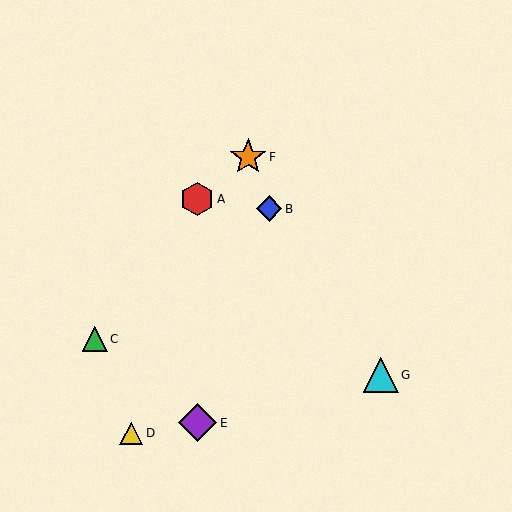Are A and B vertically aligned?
No, A is at x≈197 and B is at x≈269.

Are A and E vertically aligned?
Yes, both are at x≈197.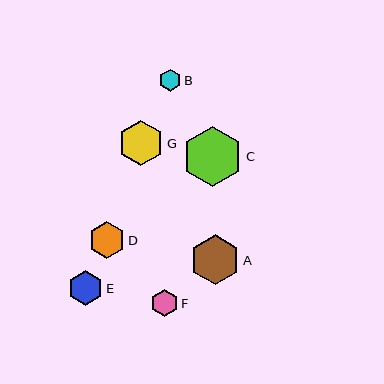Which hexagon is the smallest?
Hexagon B is the smallest with a size of approximately 22 pixels.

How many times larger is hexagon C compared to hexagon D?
Hexagon C is approximately 1.7 times the size of hexagon D.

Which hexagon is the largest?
Hexagon C is the largest with a size of approximately 60 pixels.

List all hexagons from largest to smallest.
From largest to smallest: C, A, G, D, E, F, B.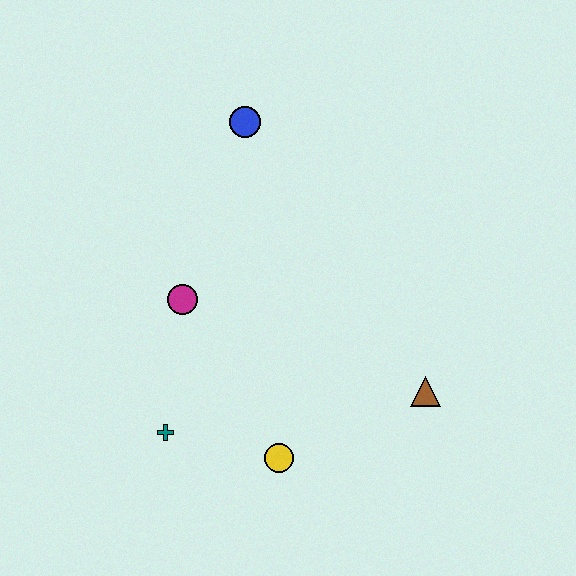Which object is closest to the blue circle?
The magenta circle is closest to the blue circle.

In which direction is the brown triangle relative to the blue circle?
The brown triangle is below the blue circle.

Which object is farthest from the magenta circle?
The brown triangle is farthest from the magenta circle.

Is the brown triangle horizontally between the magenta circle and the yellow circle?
No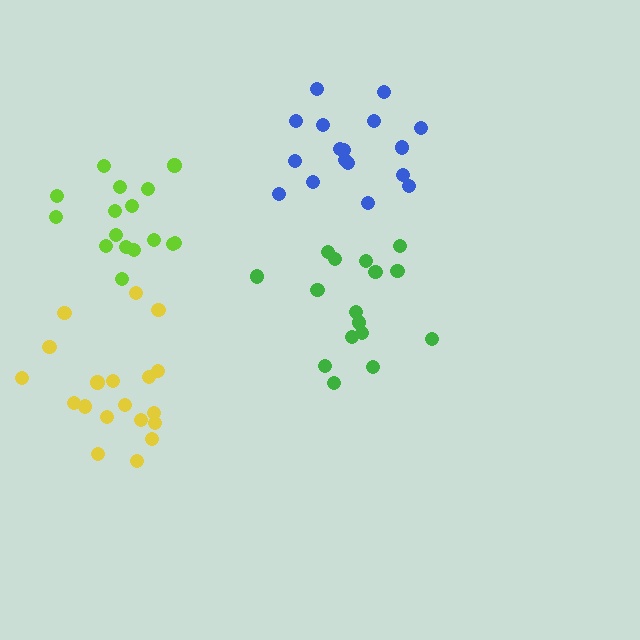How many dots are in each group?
Group 1: 17 dots, Group 2: 16 dots, Group 3: 16 dots, Group 4: 19 dots (68 total).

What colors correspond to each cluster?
The clusters are colored: blue, green, lime, yellow.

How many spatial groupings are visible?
There are 4 spatial groupings.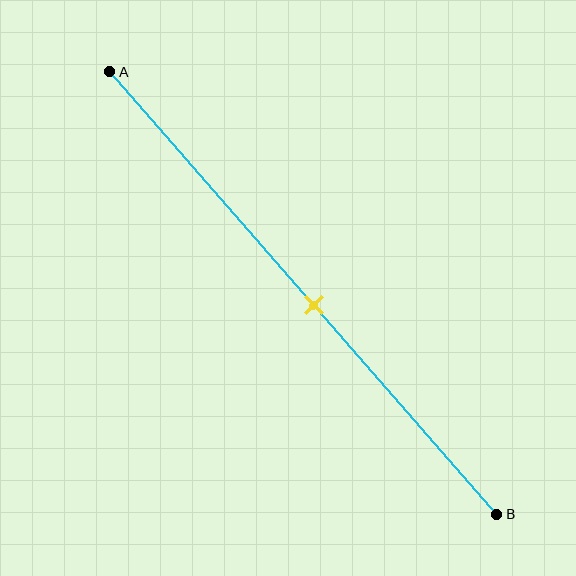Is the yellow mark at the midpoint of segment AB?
Yes, the mark is approximately at the midpoint.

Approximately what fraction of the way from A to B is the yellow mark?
The yellow mark is approximately 55% of the way from A to B.